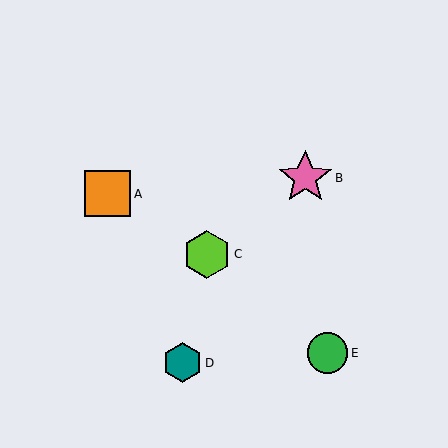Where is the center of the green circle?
The center of the green circle is at (328, 353).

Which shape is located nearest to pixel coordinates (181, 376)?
The teal hexagon (labeled D) at (183, 363) is nearest to that location.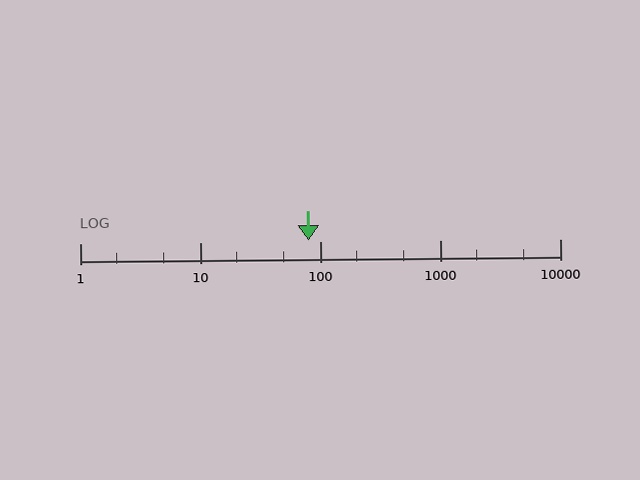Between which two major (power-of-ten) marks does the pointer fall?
The pointer is between 10 and 100.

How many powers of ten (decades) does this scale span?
The scale spans 4 decades, from 1 to 10000.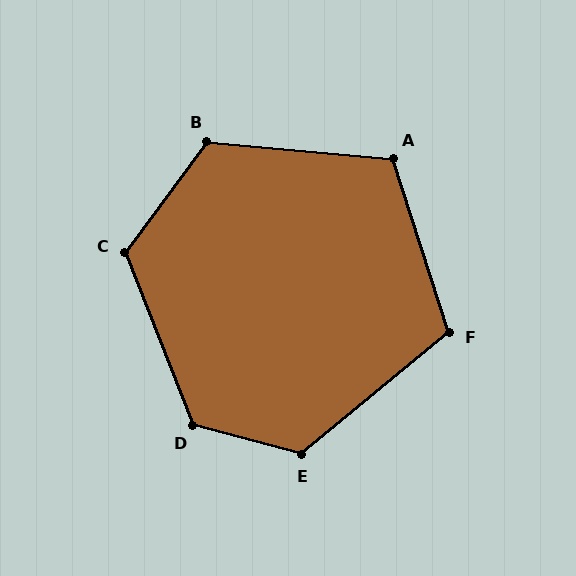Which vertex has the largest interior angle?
D, at approximately 127 degrees.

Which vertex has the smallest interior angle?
F, at approximately 112 degrees.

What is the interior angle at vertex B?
Approximately 122 degrees (obtuse).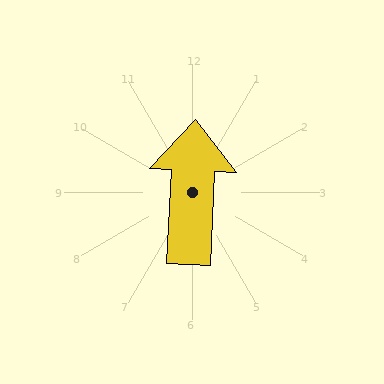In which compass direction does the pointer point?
North.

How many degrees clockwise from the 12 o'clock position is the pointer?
Approximately 3 degrees.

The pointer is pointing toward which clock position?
Roughly 12 o'clock.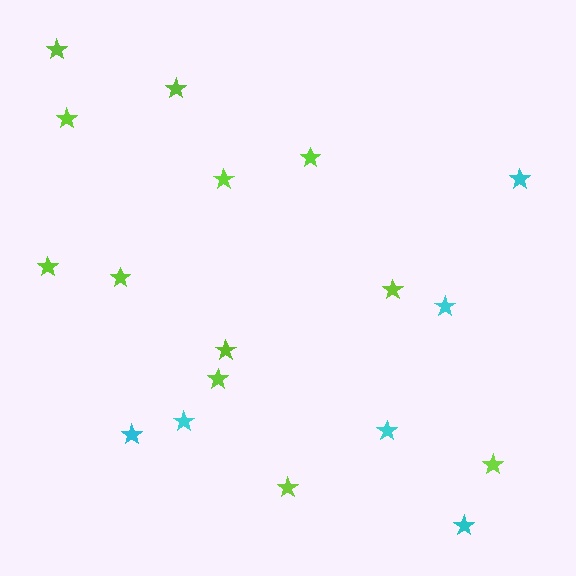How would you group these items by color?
There are 2 groups: one group of cyan stars (6) and one group of lime stars (12).